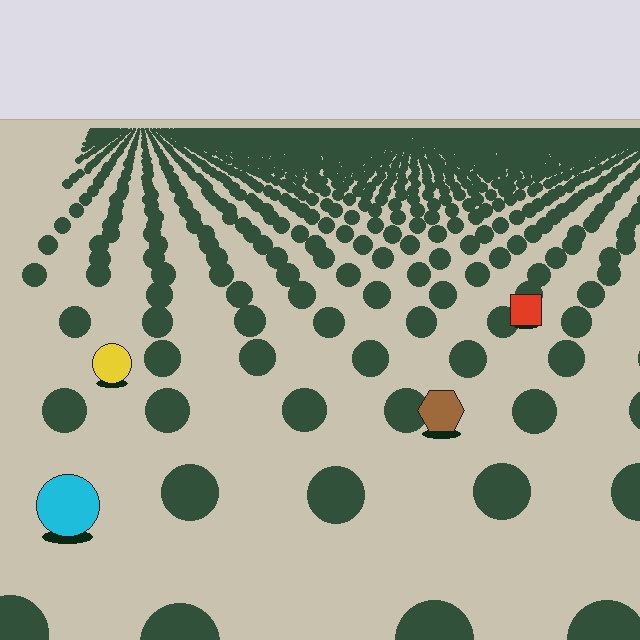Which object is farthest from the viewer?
The red square is farthest from the viewer. It appears smaller and the ground texture around it is denser.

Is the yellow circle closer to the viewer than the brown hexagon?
No. The brown hexagon is closer — you can tell from the texture gradient: the ground texture is coarser near it.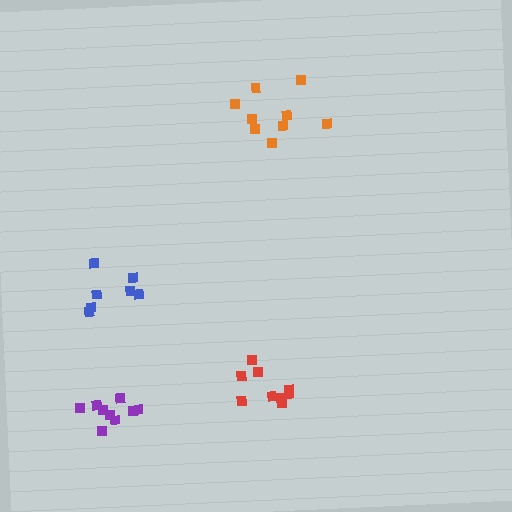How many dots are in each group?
Group 1: 9 dots, Group 2: 9 dots, Group 3: 9 dots, Group 4: 7 dots (34 total).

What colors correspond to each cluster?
The clusters are colored: orange, red, purple, blue.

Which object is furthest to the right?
The orange cluster is rightmost.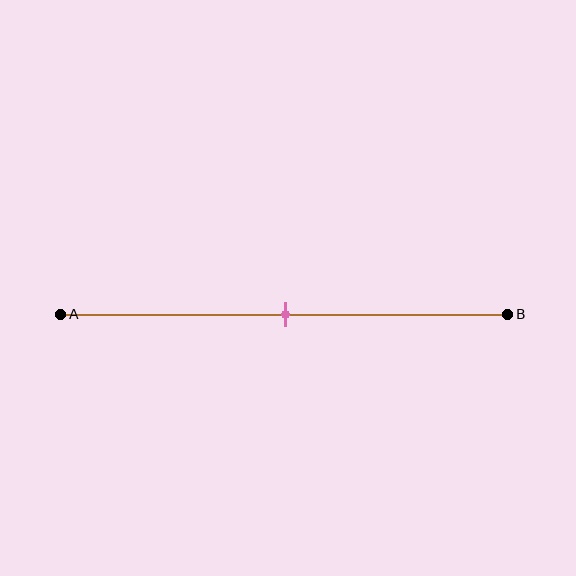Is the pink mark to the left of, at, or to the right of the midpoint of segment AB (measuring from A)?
The pink mark is approximately at the midpoint of segment AB.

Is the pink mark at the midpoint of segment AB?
Yes, the mark is approximately at the midpoint.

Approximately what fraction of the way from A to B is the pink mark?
The pink mark is approximately 50% of the way from A to B.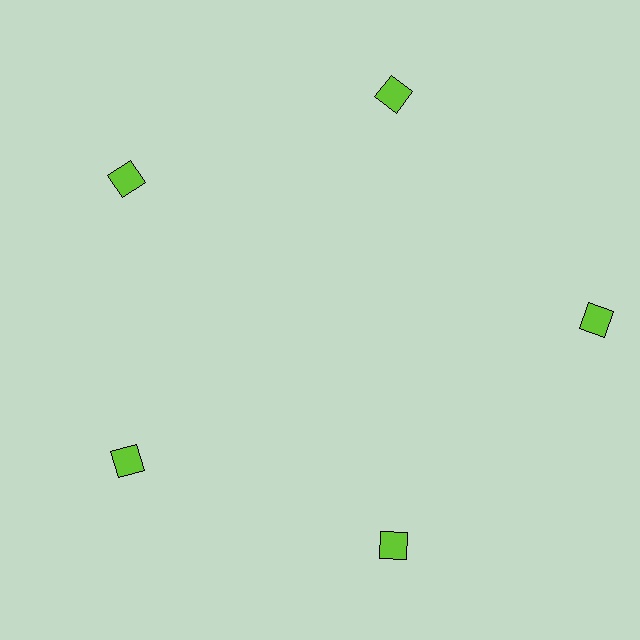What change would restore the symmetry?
The symmetry would be restored by moving it inward, back onto the ring so that all 5 squares sit at equal angles and equal distance from the center.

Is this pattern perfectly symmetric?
No. The 5 lime squares are arranged in a ring, but one element near the 3 o'clock position is pushed outward from the center, breaking the 5-fold rotational symmetry.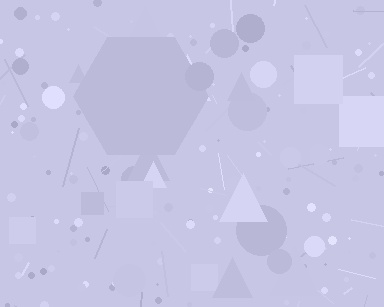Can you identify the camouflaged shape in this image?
The camouflaged shape is a hexagon.